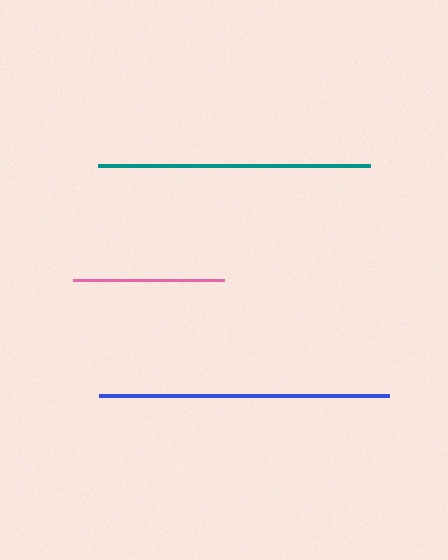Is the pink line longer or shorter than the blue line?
The blue line is longer than the pink line.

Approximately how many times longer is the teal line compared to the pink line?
The teal line is approximately 1.8 times the length of the pink line.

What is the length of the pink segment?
The pink segment is approximately 152 pixels long.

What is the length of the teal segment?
The teal segment is approximately 272 pixels long.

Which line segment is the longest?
The blue line is the longest at approximately 290 pixels.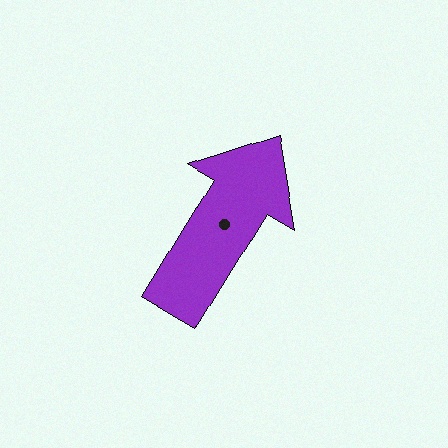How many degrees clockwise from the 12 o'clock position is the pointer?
Approximately 31 degrees.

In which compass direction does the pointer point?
Northeast.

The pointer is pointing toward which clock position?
Roughly 1 o'clock.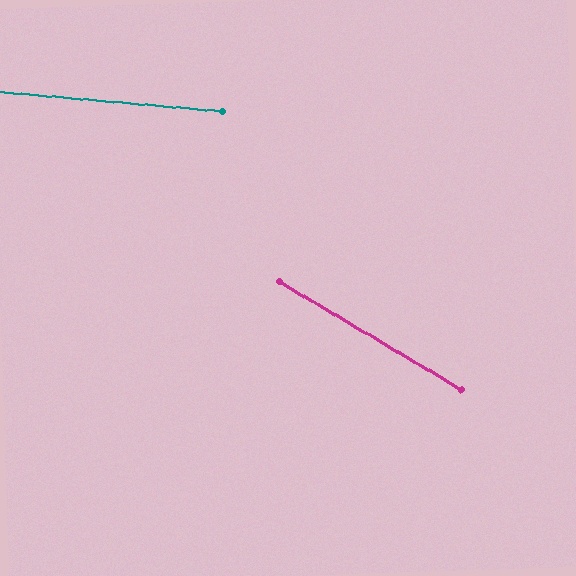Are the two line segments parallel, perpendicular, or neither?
Neither parallel nor perpendicular — they differ by about 26°.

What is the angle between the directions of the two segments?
Approximately 26 degrees.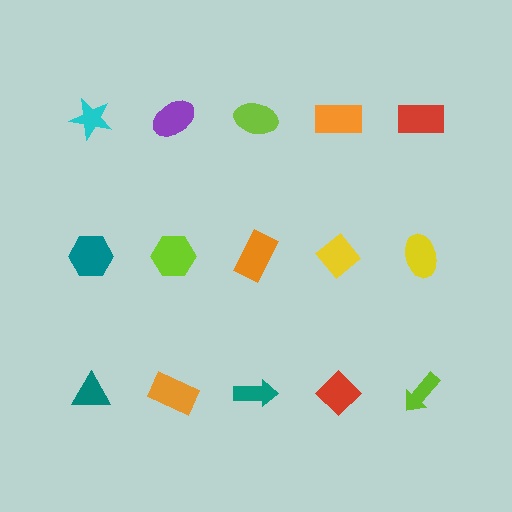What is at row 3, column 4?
A red diamond.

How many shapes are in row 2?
5 shapes.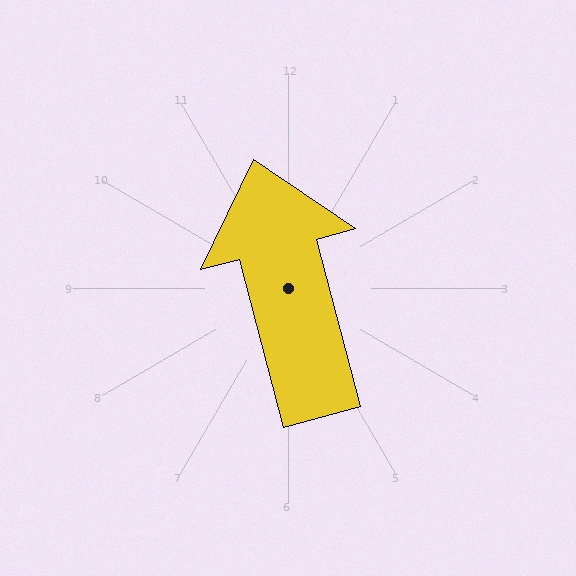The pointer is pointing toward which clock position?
Roughly 12 o'clock.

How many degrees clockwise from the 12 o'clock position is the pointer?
Approximately 345 degrees.